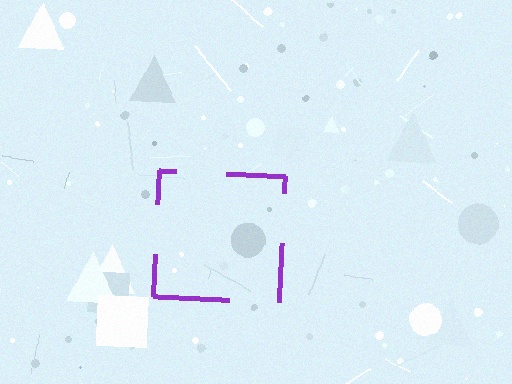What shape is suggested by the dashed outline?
The dashed outline suggests a square.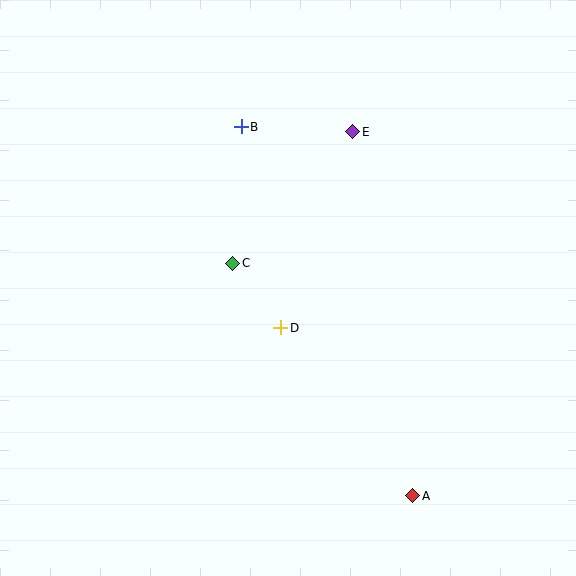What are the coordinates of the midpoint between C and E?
The midpoint between C and E is at (293, 197).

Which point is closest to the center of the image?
Point D at (281, 328) is closest to the center.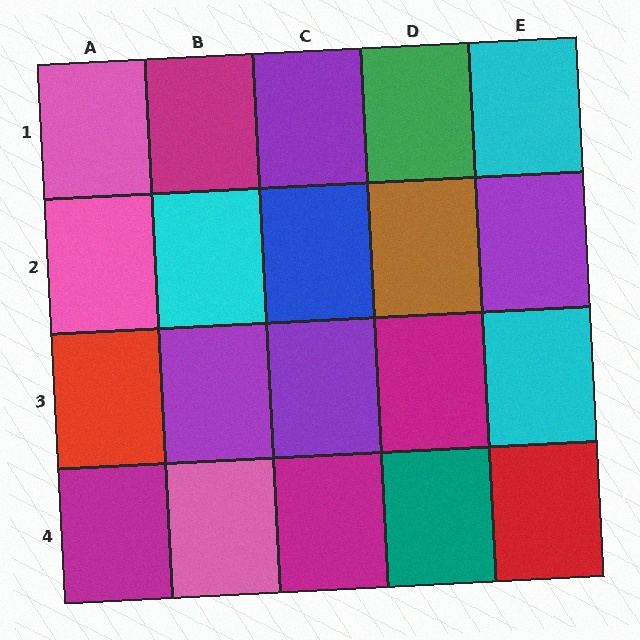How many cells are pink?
3 cells are pink.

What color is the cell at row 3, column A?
Red.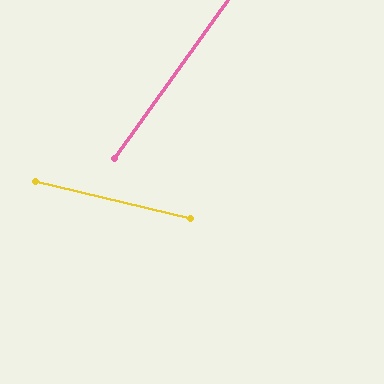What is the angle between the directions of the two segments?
Approximately 68 degrees.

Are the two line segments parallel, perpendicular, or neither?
Neither parallel nor perpendicular — they differ by about 68°.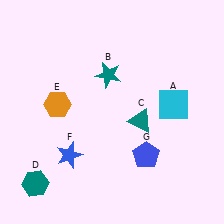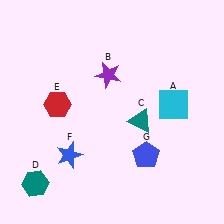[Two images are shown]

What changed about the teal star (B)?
In Image 1, B is teal. In Image 2, it changed to purple.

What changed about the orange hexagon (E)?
In Image 1, E is orange. In Image 2, it changed to red.